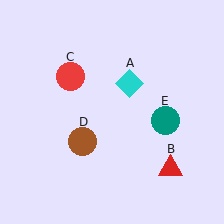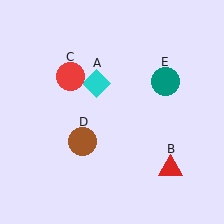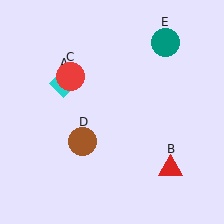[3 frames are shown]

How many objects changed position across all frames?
2 objects changed position: cyan diamond (object A), teal circle (object E).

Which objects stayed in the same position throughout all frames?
Red triangle (object B) and red circle (object C) and brown circle (object D) remained stationary.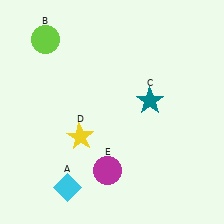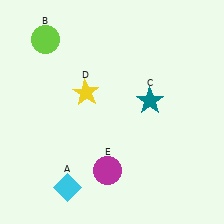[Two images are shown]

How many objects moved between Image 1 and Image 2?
1 object moved between the two images.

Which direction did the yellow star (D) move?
The yellow star (D) moved up.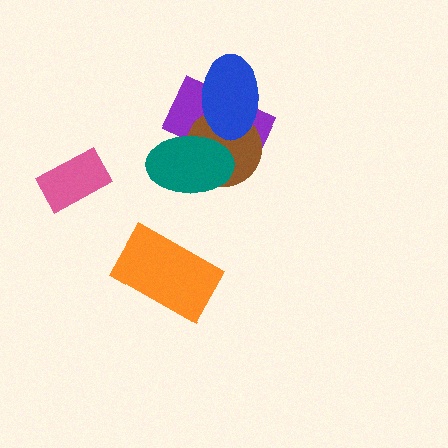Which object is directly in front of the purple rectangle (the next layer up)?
The brown circle is directly in front of the purple rectangle.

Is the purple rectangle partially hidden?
Yes, it is partially covered by another shape.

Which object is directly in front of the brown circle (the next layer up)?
The blue ellipse is directly in front of the brown circle.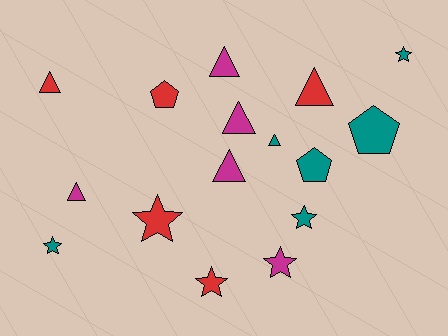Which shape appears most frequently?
Triangle, with 7 objects.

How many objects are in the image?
There are 16 objects.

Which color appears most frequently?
Teal, with 6 objects.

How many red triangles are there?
There are 2 red triangles.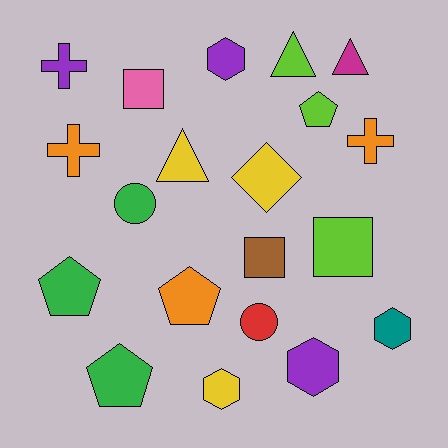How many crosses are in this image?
There are 3 crosses.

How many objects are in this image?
There are 20 objects.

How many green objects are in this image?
There are 3 green objects.